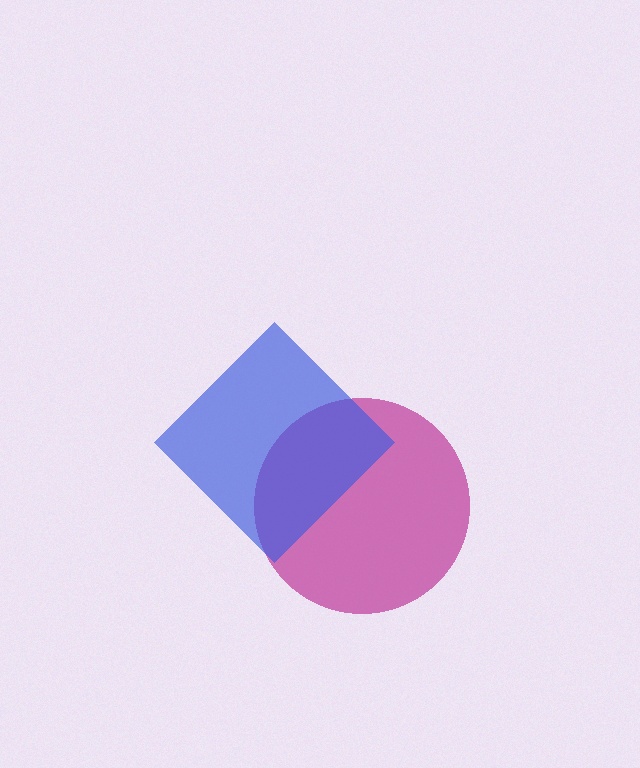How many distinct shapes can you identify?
There are 2 distinct shapes: a magenta circle, a blue diamond.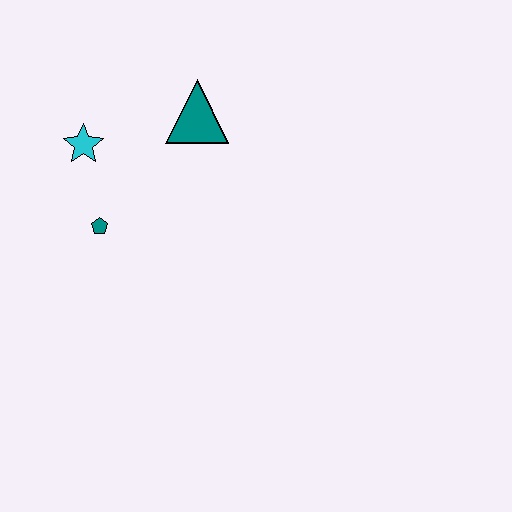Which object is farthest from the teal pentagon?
The teal triangle is farthest from the teal pentagon.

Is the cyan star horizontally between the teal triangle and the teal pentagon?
No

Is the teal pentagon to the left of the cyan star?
No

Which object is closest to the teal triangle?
The cyan star is closest to the teal triangle.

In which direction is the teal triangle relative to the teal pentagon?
The teal triangle is above the teal pentagon.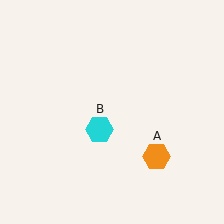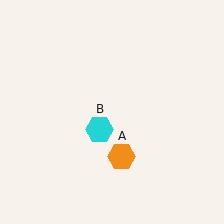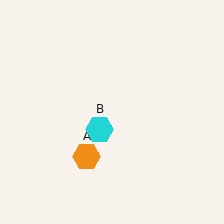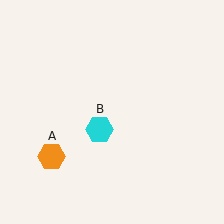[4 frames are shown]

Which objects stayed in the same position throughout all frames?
Cyan hexagon (object B) remained stationary.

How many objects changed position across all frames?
1 object changed position: orange hexagon (object A).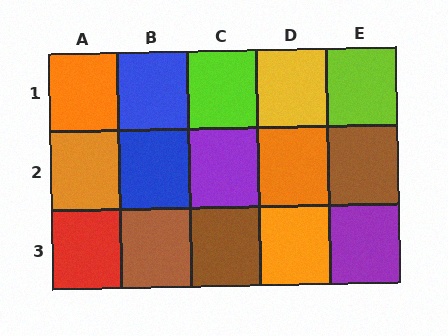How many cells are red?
1 cell is red.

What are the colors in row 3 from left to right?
Red, brown, brown, orange, purple.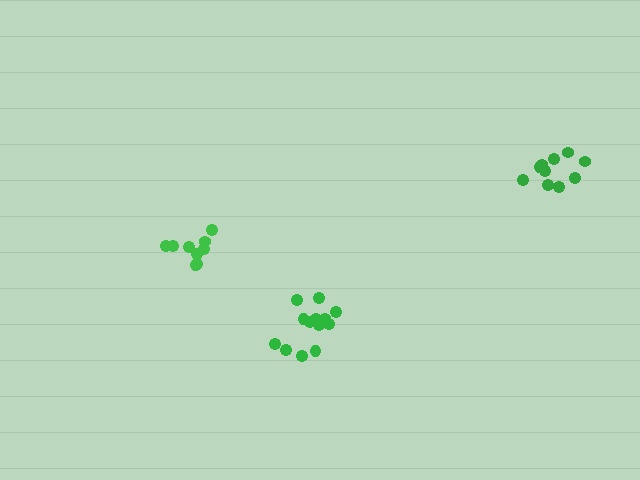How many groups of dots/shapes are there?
There are 3 groups.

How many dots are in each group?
Group 1: 14 dots, Group 2: 9 dots, Group 3: 10 dots (33 total).